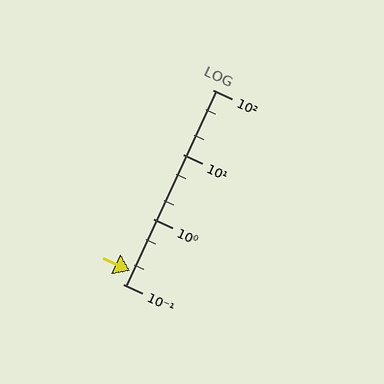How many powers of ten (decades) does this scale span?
The scale spans 3 decades, from 0.1 to 100.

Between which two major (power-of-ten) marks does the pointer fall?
The pointer is between 0.1 and 1.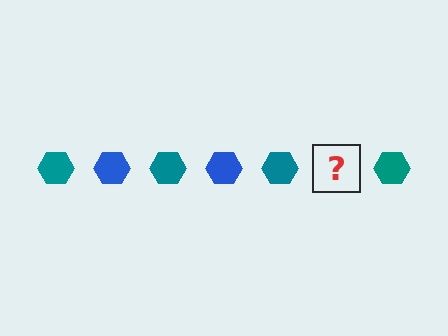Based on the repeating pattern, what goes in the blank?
The blank should be a blue hexagon.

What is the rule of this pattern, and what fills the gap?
The rule is that the pattern cycles through teal, blue hexagons. The gap should be filled with a blue hexagon.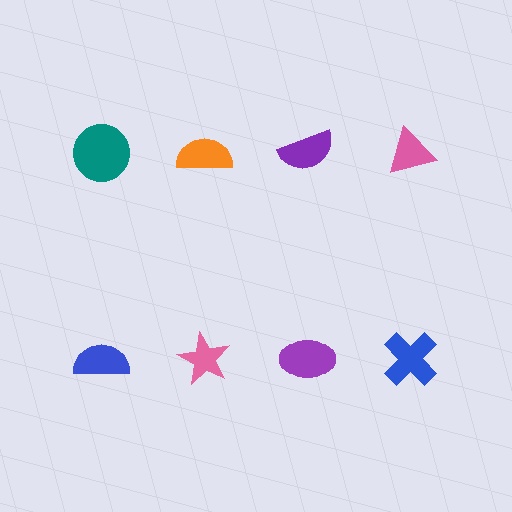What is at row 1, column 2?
An orange semicircle.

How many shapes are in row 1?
4 shapes.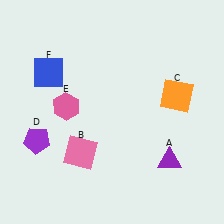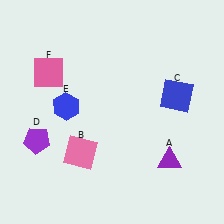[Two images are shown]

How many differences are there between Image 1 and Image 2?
There are 3 differences between the two images.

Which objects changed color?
C changed from orange to blue. E changed from pink to blue. F changed from blue to pink.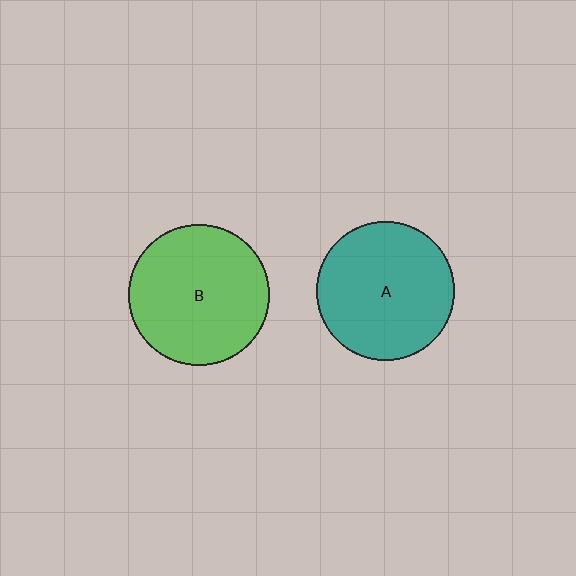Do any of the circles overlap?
No, none of the circles overlap.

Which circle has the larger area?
Circle B (green).